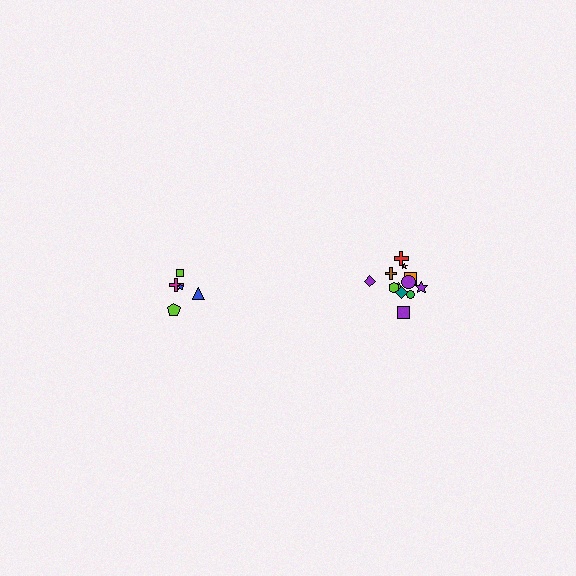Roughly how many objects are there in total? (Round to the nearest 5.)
Roughly 15 objects in total.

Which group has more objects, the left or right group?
The right group.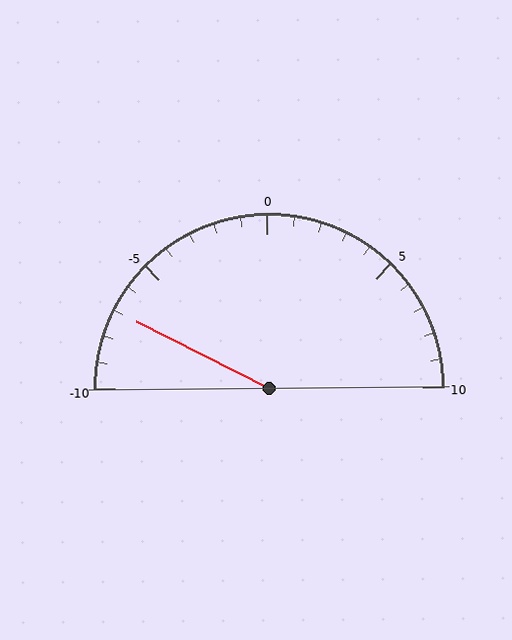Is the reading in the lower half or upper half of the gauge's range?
The reading is in the lower half of the range (-10 to 10).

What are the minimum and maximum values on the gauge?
The gauge ranges from -10 to 10.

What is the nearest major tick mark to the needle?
The nearest major tick mark is -5.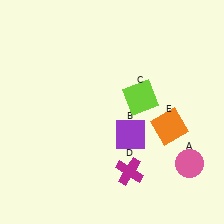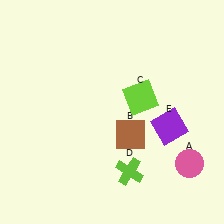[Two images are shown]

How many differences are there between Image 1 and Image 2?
There are 3 differences between the two images.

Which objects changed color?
B changed from purple to brown. D changed from magenta to lime. E changed from orange to purple.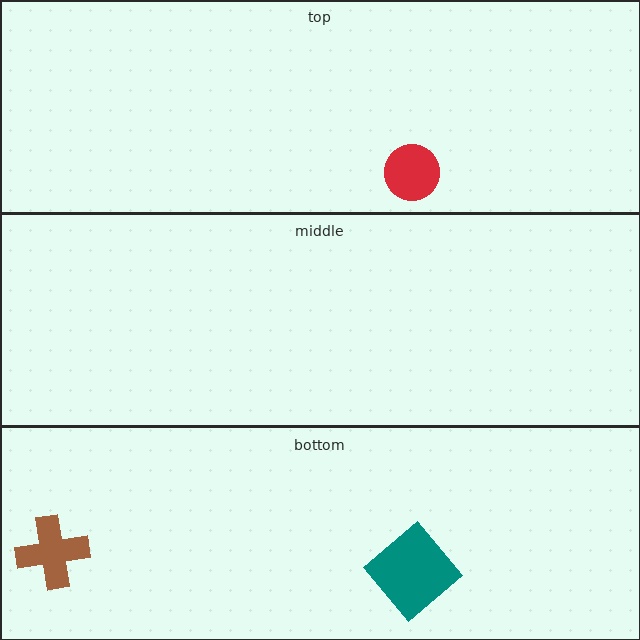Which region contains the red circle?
The top region.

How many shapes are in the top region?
1.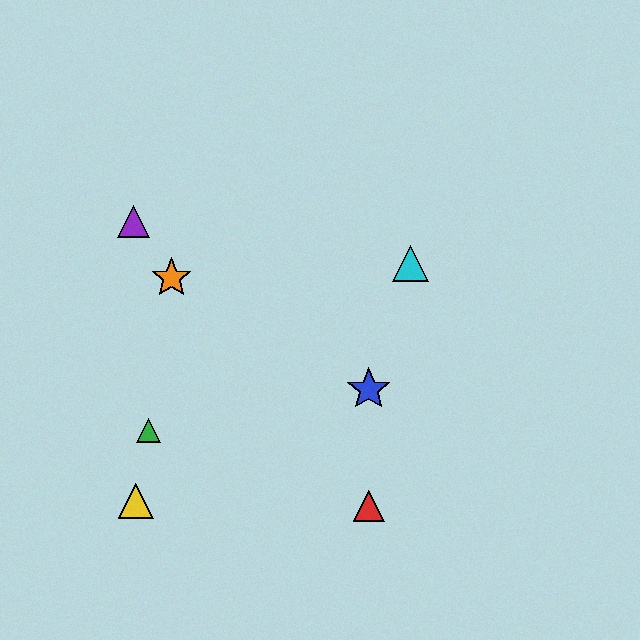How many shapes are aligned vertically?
2 shapes (the red triangle, the blue star) are aligned vertically.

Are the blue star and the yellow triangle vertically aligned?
No, the blue star is at x≈369 and the yellow triangle is at x≈136.